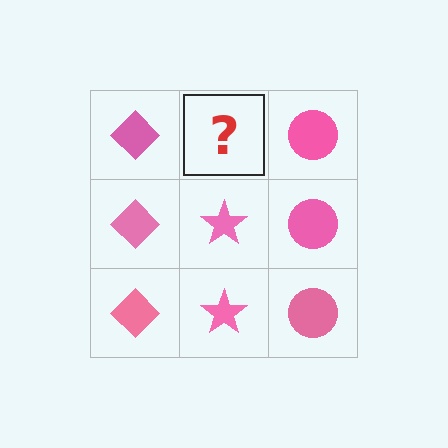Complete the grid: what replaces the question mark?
The question mark should be replaced with a pink star.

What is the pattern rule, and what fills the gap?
The rule is that each column has a consistent shape. The gap should be filled with a pink star.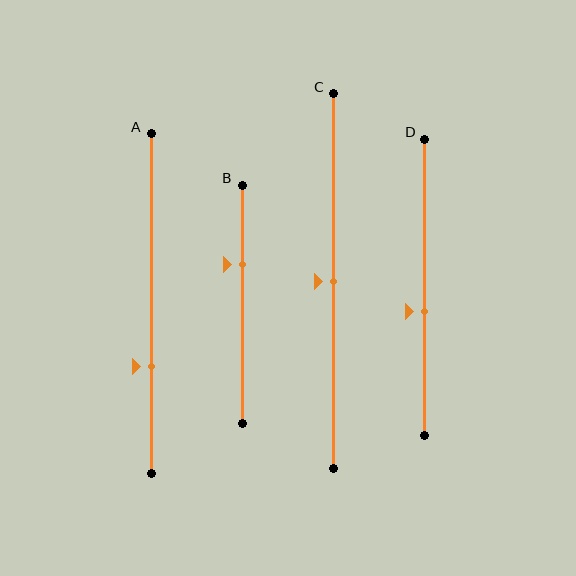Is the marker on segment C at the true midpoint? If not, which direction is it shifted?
Yes, the marker on segment C is at the true midpoint.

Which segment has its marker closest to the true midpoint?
Segment C has its marker closest to the true midpoint.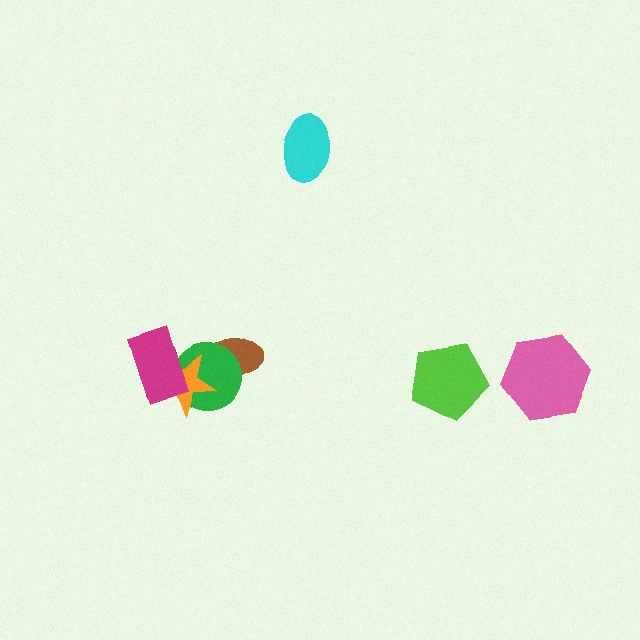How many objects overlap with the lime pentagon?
0 objects overlap with the lime pentagon.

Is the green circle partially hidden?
Yes, it is partially covered by another shape.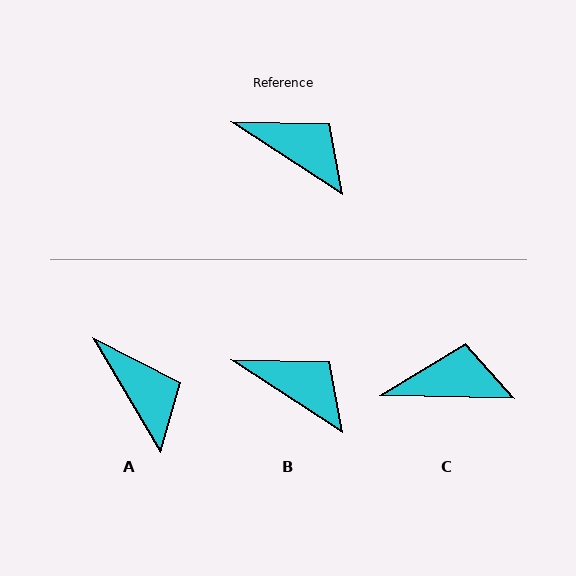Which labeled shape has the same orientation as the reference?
B.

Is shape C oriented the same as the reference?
No, it is off by about 32 degrees.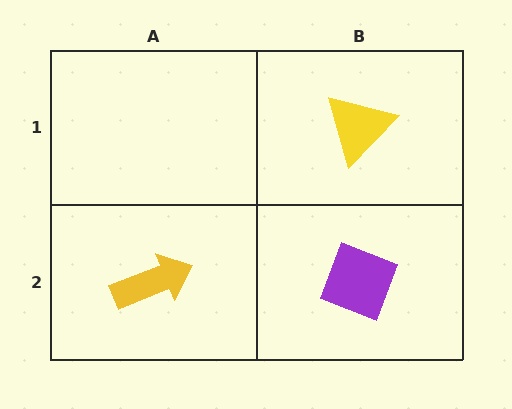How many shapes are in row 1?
1 shape.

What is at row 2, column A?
A yellow arrow.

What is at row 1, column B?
A yellow triangle.